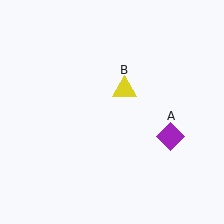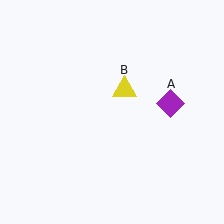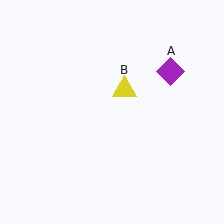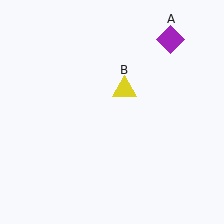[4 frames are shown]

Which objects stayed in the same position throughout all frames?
Yellow triangle (object B) remained stationary.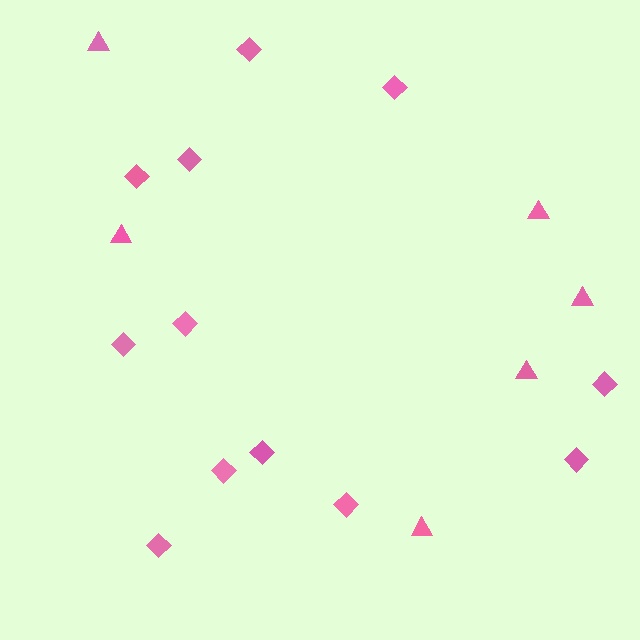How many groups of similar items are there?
There are 2 groups: one group of triangles (6) and one group of diamonds (12).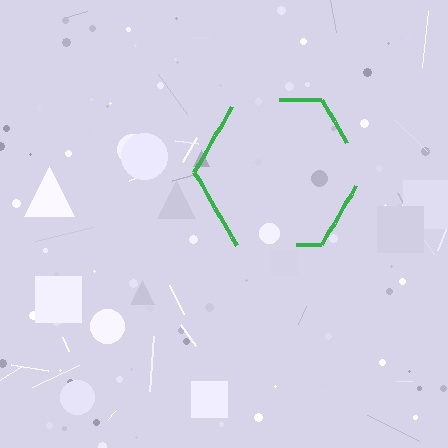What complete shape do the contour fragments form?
The contour fragments form a hexagon.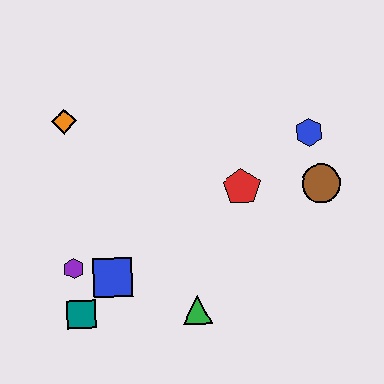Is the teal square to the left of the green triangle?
Yes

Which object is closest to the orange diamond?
The purple hexagon is closest to the orange diamond.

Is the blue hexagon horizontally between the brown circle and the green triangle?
Yes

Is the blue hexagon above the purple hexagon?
Yes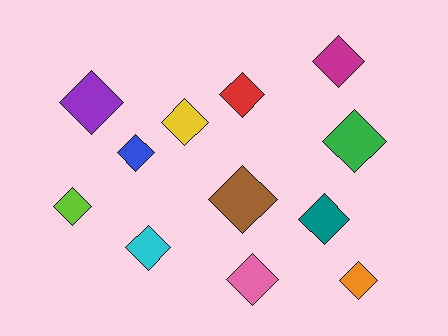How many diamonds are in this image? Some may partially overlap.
There are 12 diamonds.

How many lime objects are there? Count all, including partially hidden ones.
There is 1 lime object.